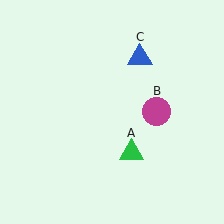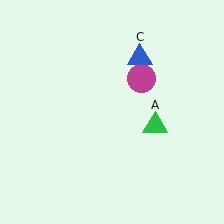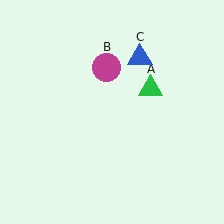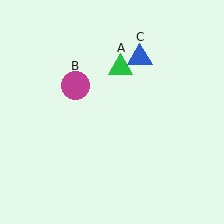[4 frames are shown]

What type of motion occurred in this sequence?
The green triangle (object A), magenta circle (object B) rotated counterclockwise around the center of the scene.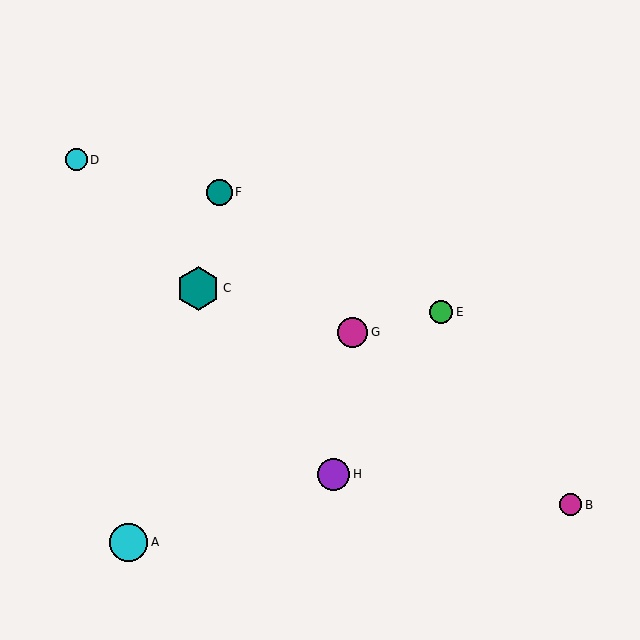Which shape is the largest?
The teal hexagon (labeled C) is the largest.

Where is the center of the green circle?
The center of the green circle is at (441, 312).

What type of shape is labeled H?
Shape H is a purple circle.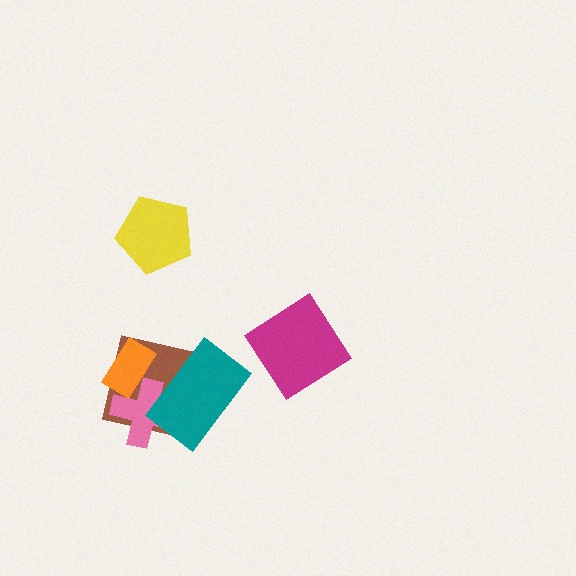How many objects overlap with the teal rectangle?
2 objects overlap with the teal rectangle.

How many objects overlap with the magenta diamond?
0 objects overlap with the magenta diamond.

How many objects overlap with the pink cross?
3 objects overlap with the pink cross.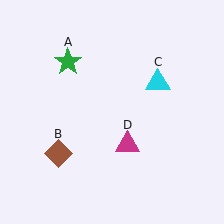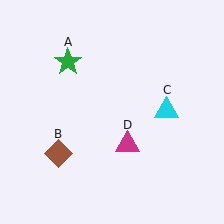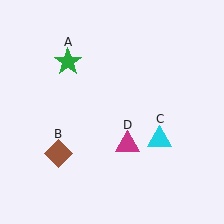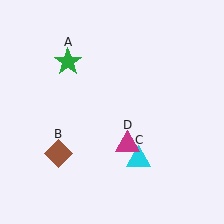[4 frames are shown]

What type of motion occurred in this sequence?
The cyan triangle (object C) rotated clockwise around the center of the scene.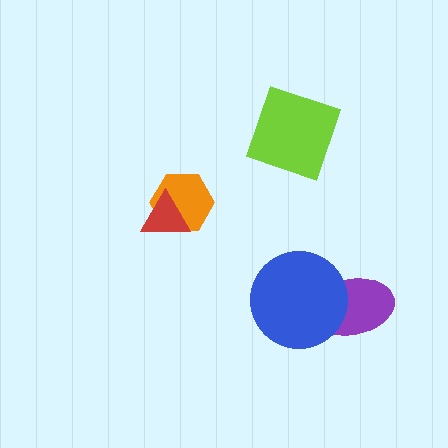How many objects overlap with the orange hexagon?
1 object overlaps with the orange hexagon.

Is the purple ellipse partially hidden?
Yes, it is partially covered by another shape.